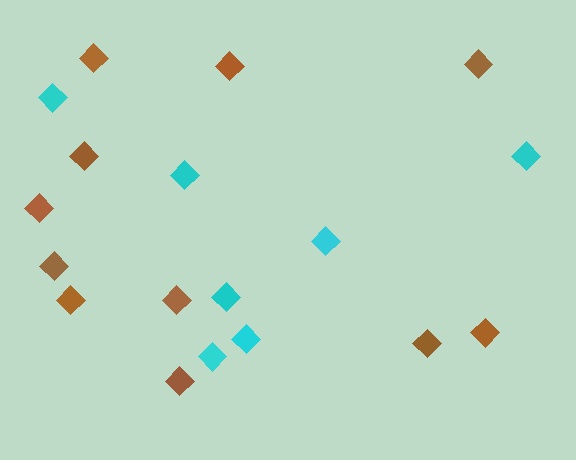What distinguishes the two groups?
There are 2 groups: one group of brown diamonds (11) and one group of cyan diamonds (7).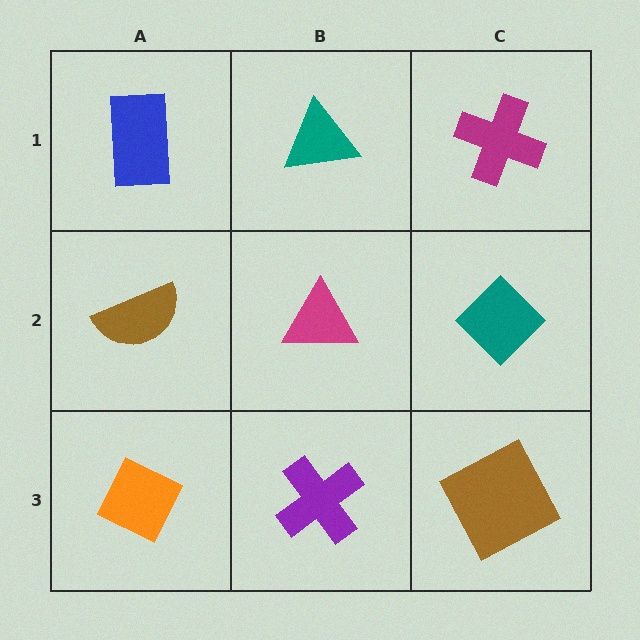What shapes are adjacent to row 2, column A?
A blue rectangle (row 1, column A), an orange diamond (row 3, column A), a magenta triangle (row 2, column B).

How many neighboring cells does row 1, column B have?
3.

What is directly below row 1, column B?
A magenta triangle.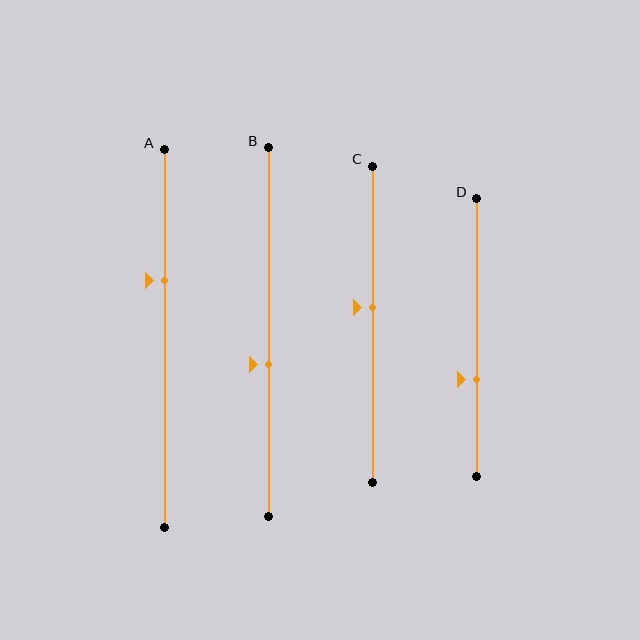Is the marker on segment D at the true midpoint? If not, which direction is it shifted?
No, the marker on segment D is shifted downward by about 15% of the segment length.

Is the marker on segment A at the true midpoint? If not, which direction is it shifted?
No, the marker on segment A is shifted upward by about 15% of the segment length.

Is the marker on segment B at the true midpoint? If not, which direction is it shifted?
No, the marker on segment B is shifted downward by about 9% of the segment length.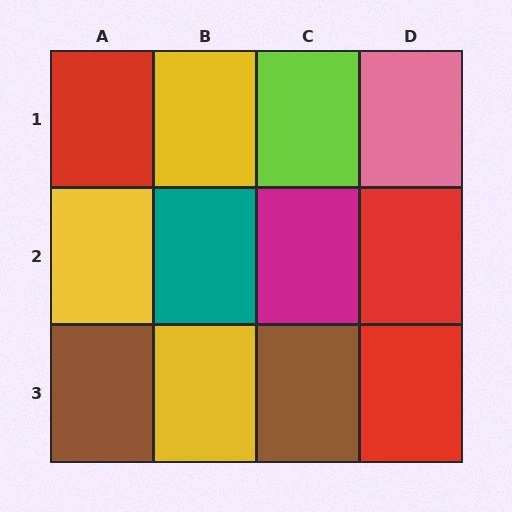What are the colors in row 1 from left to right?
Red, yellow, lime, pink.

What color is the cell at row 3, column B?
Yellow.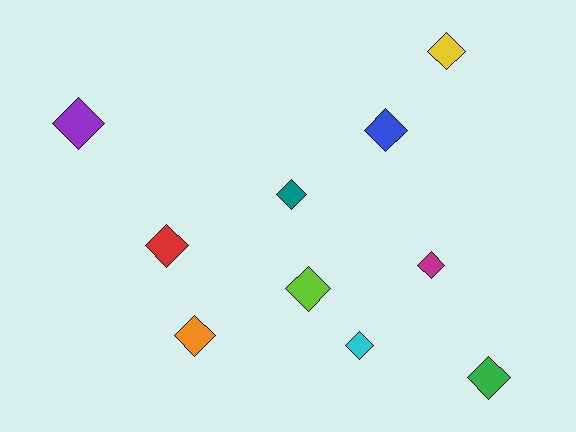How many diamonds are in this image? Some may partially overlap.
There are 10 diamonds.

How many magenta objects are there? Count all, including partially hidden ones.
There is 1 magenta object.